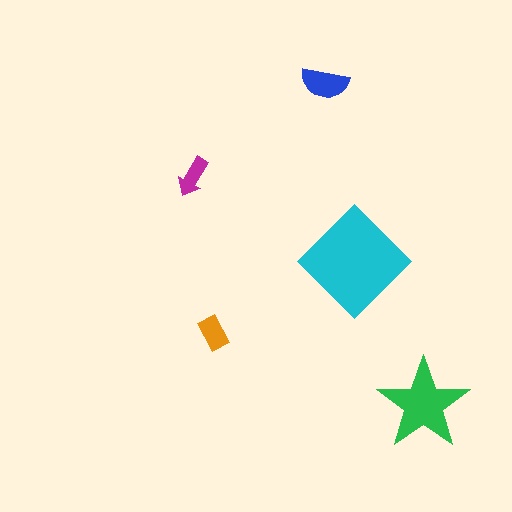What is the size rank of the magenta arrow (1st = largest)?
5th.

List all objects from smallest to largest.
The magenta arrow, the orange rectangle, the blue semicircle, the green star, the cyan diamond.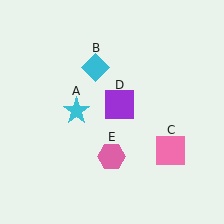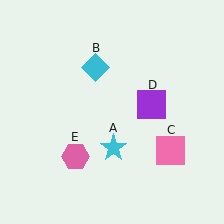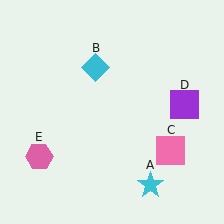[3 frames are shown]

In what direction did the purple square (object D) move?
The purple square (object D) moved right.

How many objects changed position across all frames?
3 objects changed position: cyan star (object A), purple square (object D), pink hexagon (object E).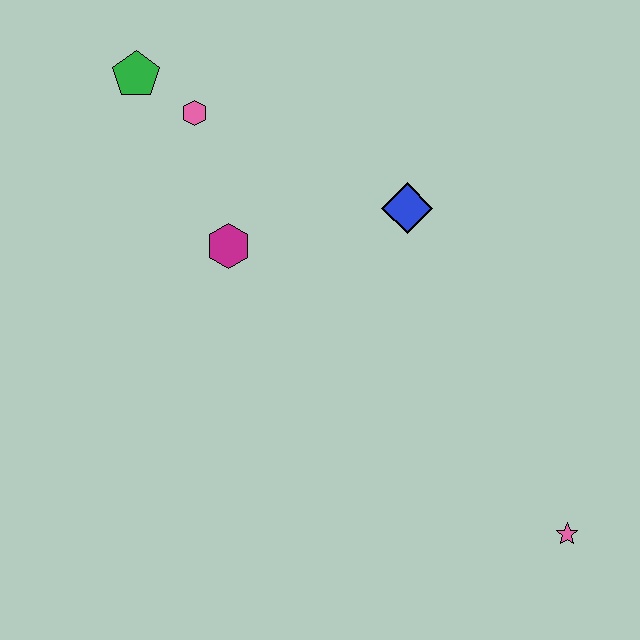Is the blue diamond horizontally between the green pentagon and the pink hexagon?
No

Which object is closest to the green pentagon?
The pink hexagon is closest to the green pentagon.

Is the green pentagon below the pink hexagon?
No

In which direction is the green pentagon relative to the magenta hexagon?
The green pentagon is above the magenta hexagon.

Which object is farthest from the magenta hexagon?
The pink star is farthest from the magenta hexagon.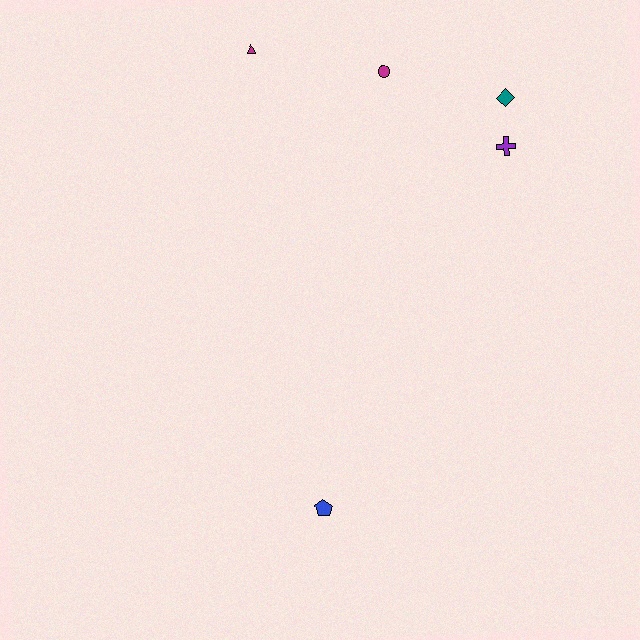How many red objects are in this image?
There are no red objects.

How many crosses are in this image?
There is 1 cross.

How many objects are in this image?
There are 5 objects.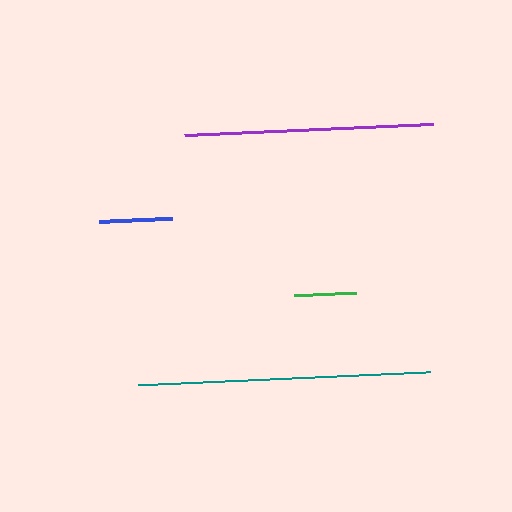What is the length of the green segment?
The green segment is approximately 62 pixels long.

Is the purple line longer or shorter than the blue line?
The purple line is longer than the blue line.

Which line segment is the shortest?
The green line is the shortest at approximately 62 pixels.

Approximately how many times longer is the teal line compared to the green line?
The teal line is approximately 4.7 times the length of the green line.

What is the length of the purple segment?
The purple segment is approximately 249 pixels long.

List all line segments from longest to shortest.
From longest to shortest: teal, purple, blue, green.